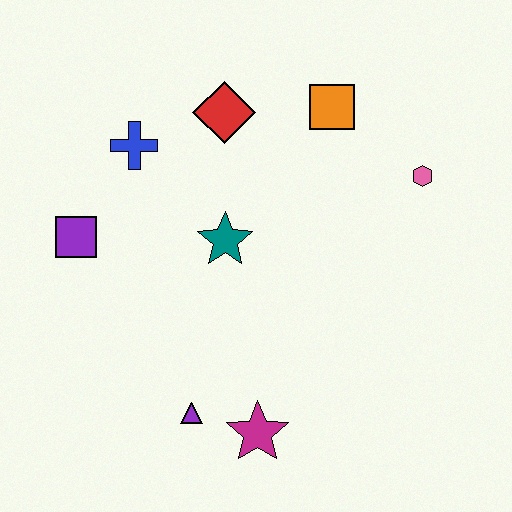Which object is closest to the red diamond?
The blue cross is closest to the red diamond.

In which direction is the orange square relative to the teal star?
The orange square is above the teal star.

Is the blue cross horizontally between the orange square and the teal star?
No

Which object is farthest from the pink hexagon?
The purple square is farthest from the pink hexagon.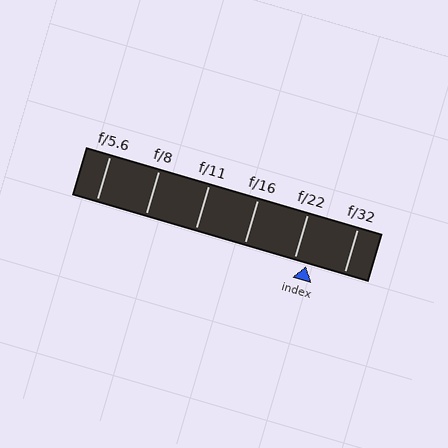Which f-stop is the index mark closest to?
The index mark is closest to f/22.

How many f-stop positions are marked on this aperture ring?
There are 6 f-stop positions marked.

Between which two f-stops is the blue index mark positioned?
The index mark is between f/22 and f/32.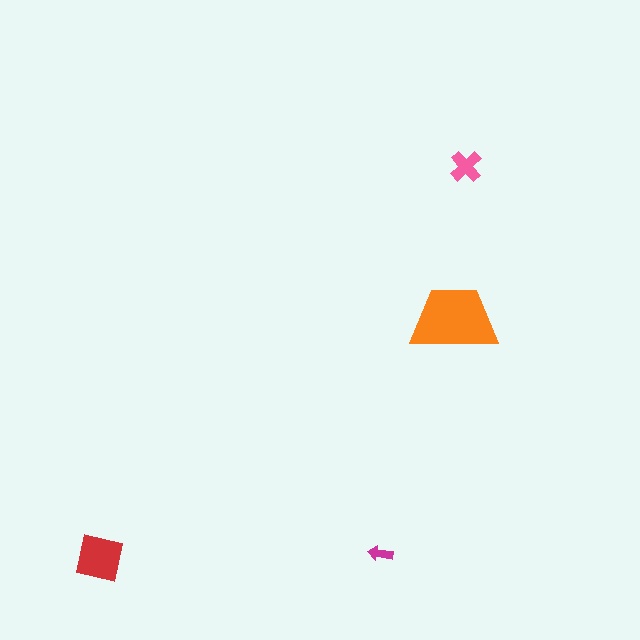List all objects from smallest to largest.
The magenta arrow, the pink cross, the red square, the orange trapezoid.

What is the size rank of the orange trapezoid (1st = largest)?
1st.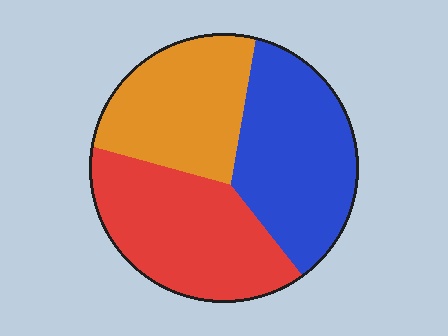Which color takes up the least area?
Orange, at roughly 30%.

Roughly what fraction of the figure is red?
Red takes up about one third (1/3) of the figure.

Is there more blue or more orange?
Blue.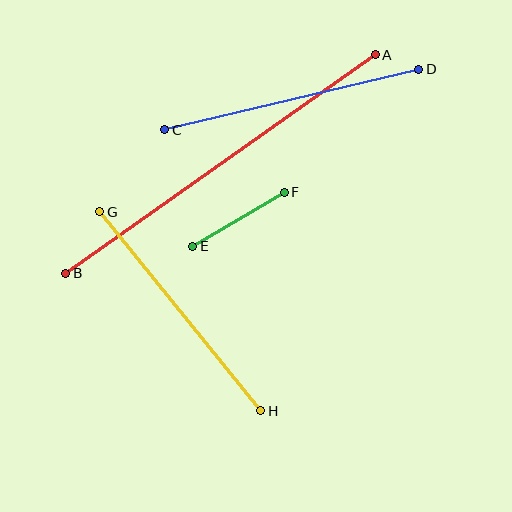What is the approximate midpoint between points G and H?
The midpoint is at approximately (180, 311) pixels.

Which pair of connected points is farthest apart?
Points A and B are farthest apart.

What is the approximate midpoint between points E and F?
The midpoint is at approximately (239, 219) pixels.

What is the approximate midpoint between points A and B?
The midpoint is at approximately (220, 164) pixels.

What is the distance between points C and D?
The distance is approximately 261 pixels.